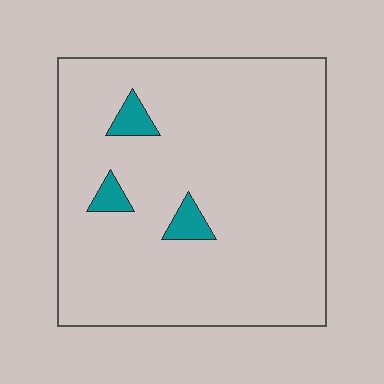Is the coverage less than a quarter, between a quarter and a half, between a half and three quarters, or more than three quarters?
Less than a quarter.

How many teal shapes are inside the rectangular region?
3.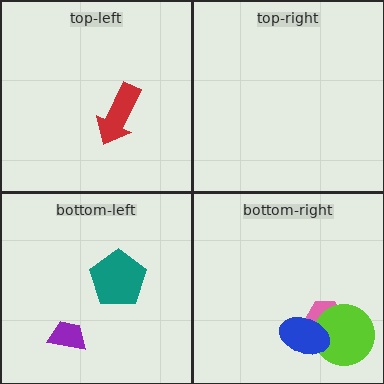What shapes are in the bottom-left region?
The purple trapezoid, the teal pentagon.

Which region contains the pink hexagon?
The bottom-right region.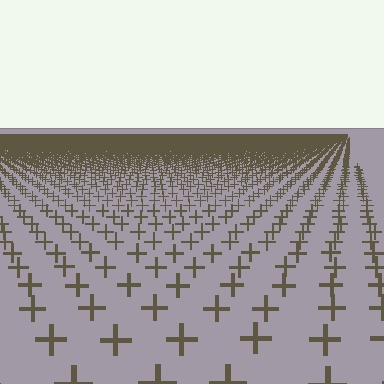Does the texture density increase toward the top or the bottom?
Density increases toward the top.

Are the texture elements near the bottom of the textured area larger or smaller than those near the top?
Larger. Near the bottom, elements are closer to the viewer and appear at a bigger on-screen size.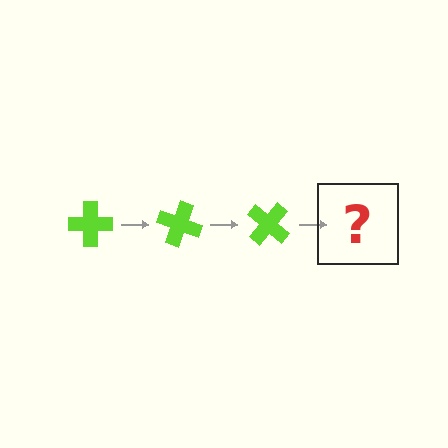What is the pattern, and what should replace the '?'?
The pattern is that the cross rotates 20 degrees each step. The '?' should be a lime cross rotated 60 degrees.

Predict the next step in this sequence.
The next step is a lime cross rotated 60 degrees.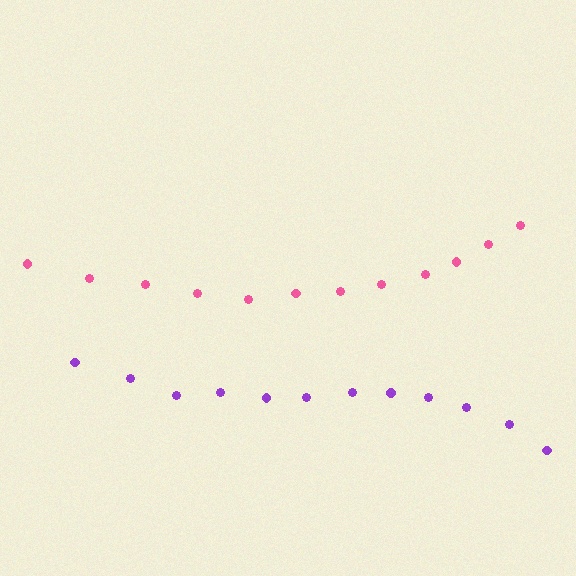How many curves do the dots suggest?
There are 2 distinct paths.